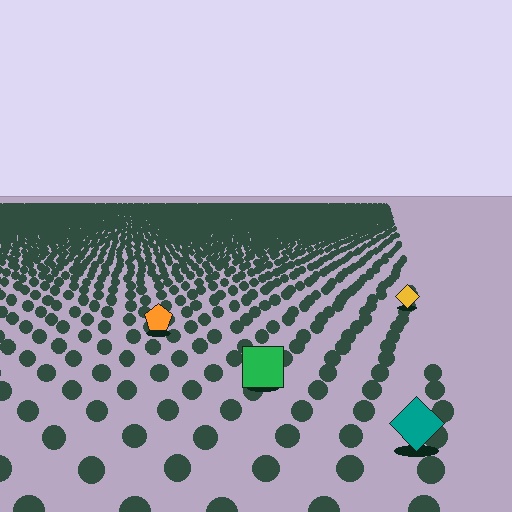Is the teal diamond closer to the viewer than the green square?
Yes. The teal diamond is closer — you can tell from the texture gradient: the ground texture is coarser near it.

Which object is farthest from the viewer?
The yellow diamond is farthest from the viewer. It appears smaller and the ground texture around it is denser.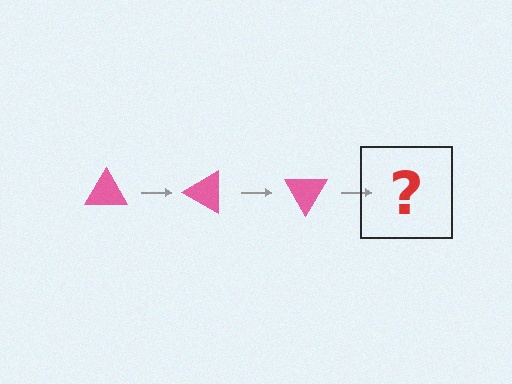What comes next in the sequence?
The next element should be a pink triangle rotated 90 degrees.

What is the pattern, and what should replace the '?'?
The pattern is that the triangle rotates 30 degrees each step. The '?' should be a pink triangle rotated 90 degrees.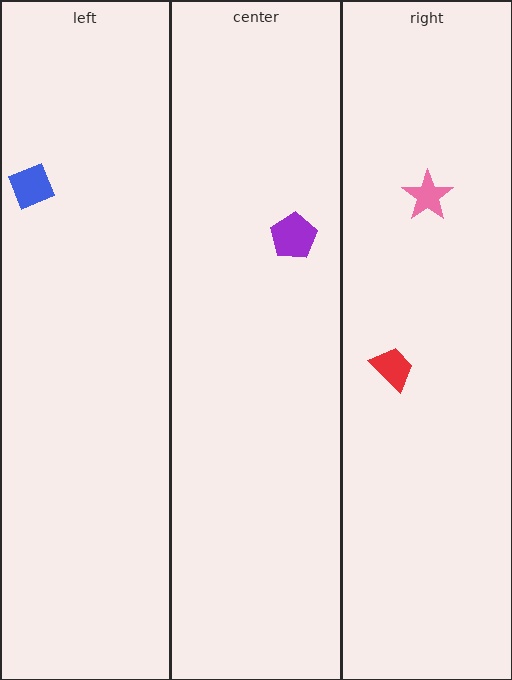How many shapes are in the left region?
1.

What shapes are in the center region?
The purple pentagon.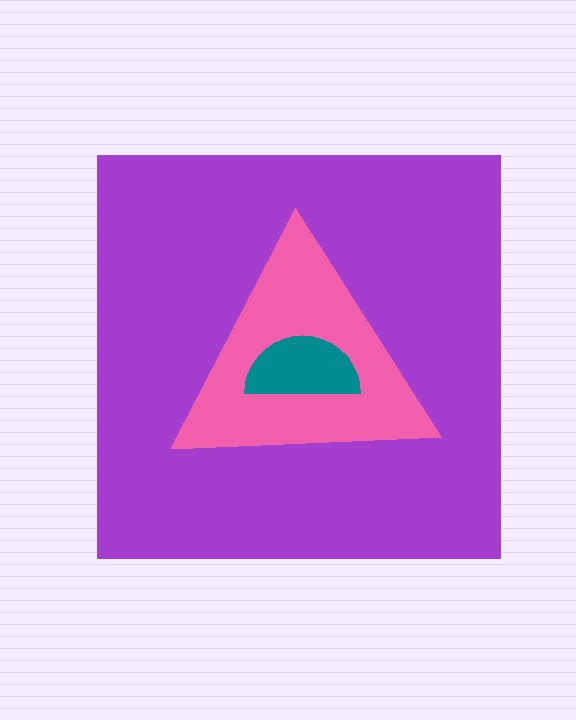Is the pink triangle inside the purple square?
Yes.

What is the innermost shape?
The teal semicircle.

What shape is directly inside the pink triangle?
The teal semicircle.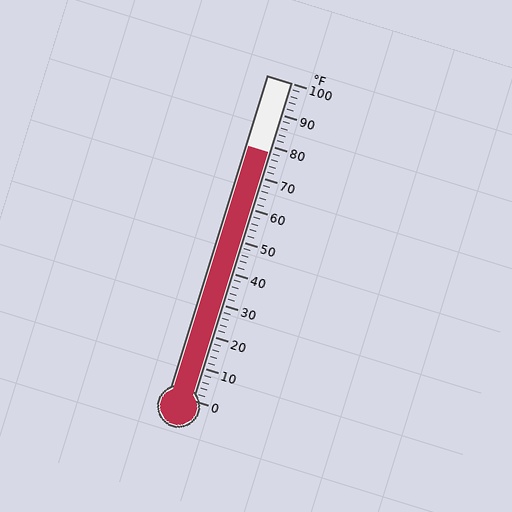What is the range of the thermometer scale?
The thermometer scale ranges from 0°F to 100°F.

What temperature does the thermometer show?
The thermometer shows approximately 78°F.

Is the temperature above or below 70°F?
The temperature is above 70°F.